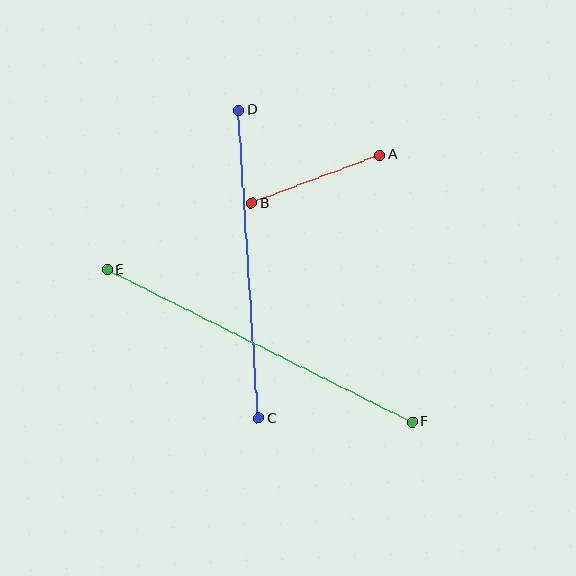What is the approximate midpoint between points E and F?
The midpoint is at approximately (260, 346) pixels.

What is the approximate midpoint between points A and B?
The midpoint is at approximately (316, 179) pixels.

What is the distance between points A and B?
The distance is approximately 137 pixels.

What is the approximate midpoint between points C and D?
The midpoint is at approximately (249, 264) pixels.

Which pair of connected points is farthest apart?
Points E and F are farthest apart.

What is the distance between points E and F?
The distance is approximately 341 pixels.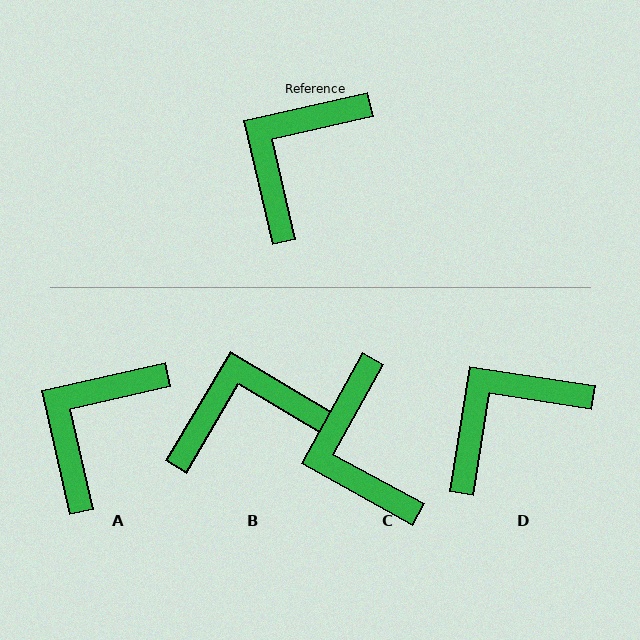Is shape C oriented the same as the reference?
No, it is off by about 48 degrees.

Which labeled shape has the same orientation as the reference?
A.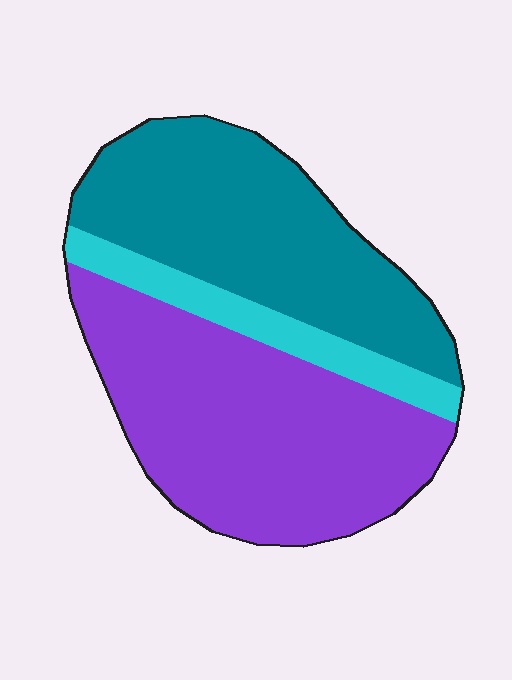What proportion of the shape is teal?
Teal takes up about two fifths (2/5) of the shape.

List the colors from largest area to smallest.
From largest to smallest: purple, teal, cyan.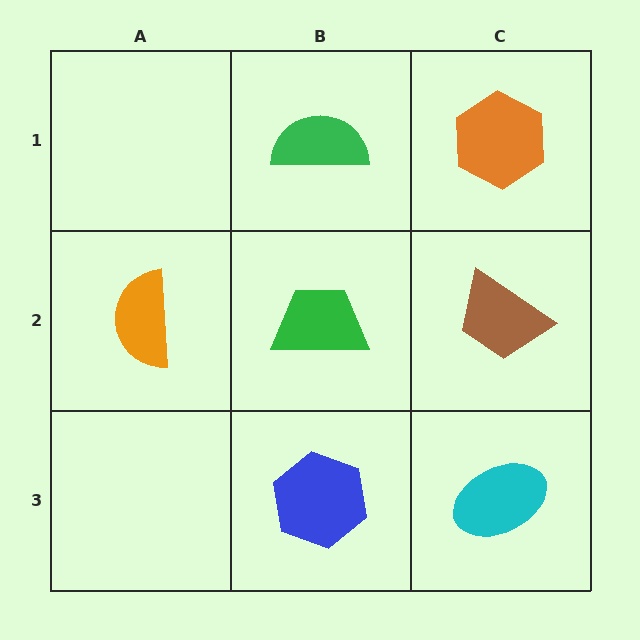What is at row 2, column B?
A green trapezoid.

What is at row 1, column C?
An orange hexagon.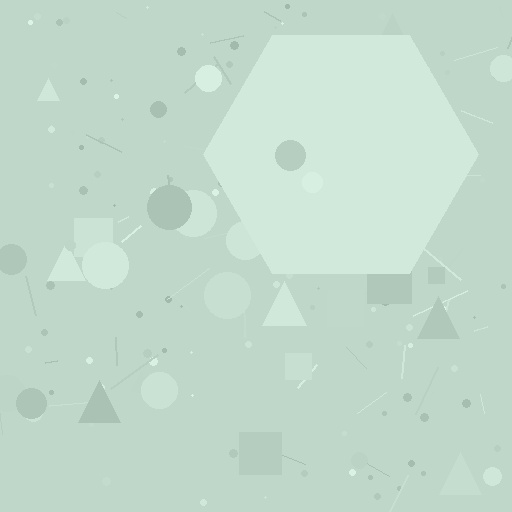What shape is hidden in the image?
A hexagon is hidden in the image.